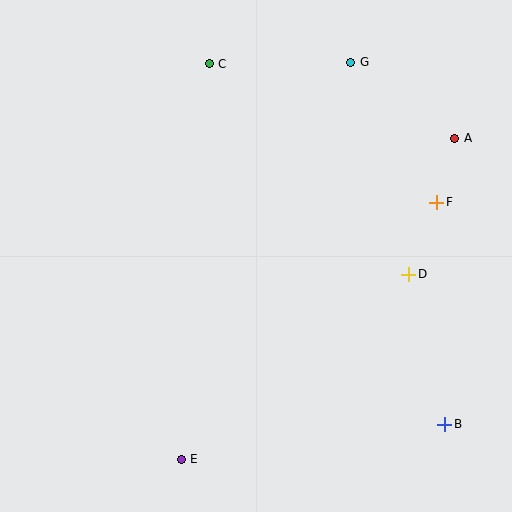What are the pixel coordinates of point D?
Point D is at (409, 274).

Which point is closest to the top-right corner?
Point A is closest to the top-right corner.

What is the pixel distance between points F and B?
The distance between F and B is 222 pixels.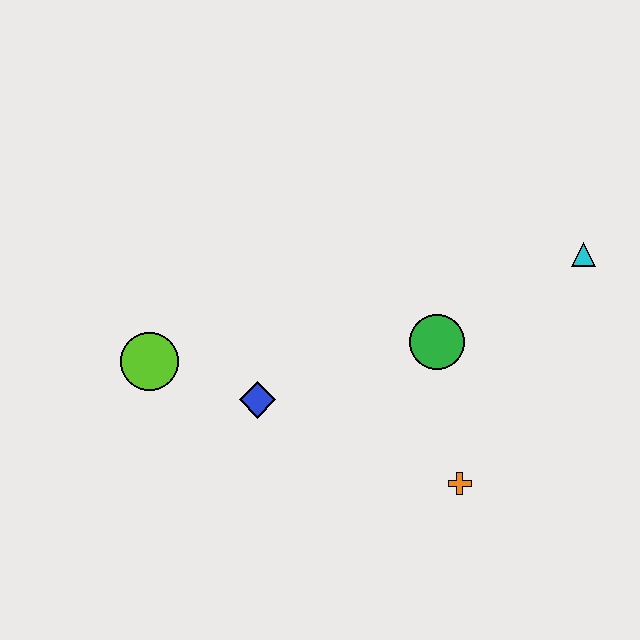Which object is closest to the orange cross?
The green circle is closest to the orange cross.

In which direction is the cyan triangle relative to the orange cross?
The cyan triangle is above the orange cross.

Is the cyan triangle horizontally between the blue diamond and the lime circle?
No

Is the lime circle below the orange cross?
No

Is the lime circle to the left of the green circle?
Yes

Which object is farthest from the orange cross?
The lime circle is farthest from the orange cross.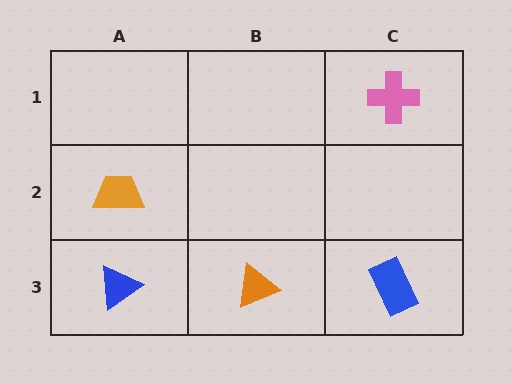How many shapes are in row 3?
3 shapes.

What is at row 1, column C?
A pink cross.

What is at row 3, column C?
A blue rectangle.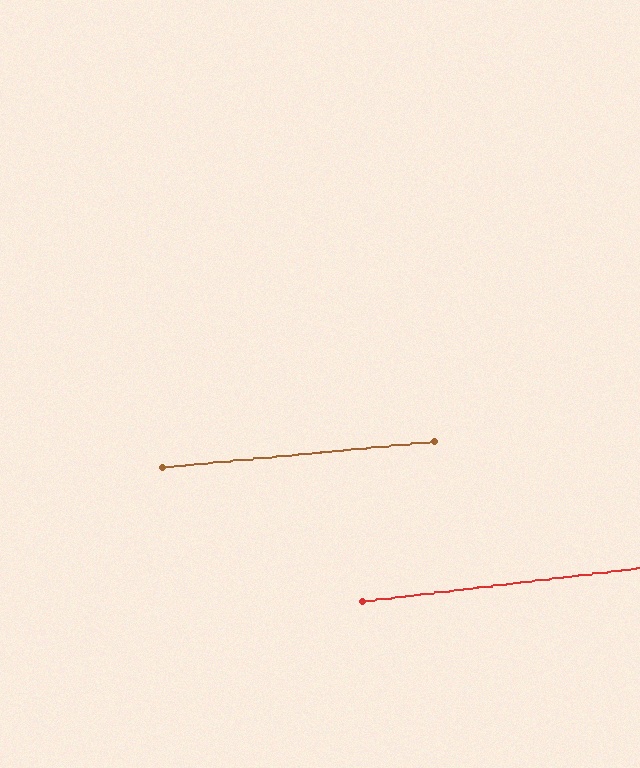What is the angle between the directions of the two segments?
Approximately 1 degree.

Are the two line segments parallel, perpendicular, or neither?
Parallel — their directions differ by only 1.3°.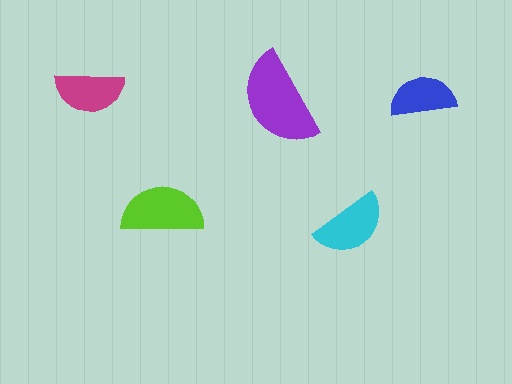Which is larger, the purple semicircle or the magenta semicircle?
The purple one.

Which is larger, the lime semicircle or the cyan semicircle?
The lime one.